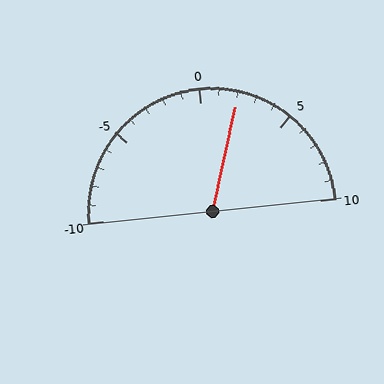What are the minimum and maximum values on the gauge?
The gauge ranges from -10 to 10.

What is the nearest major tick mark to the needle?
The nearest major tick mark is 0.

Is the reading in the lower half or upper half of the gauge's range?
The reading is in the upper half of the range (-10 to 10).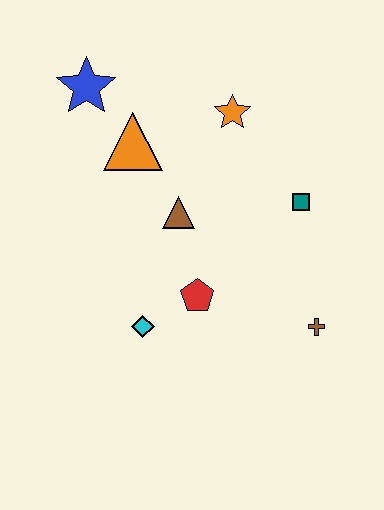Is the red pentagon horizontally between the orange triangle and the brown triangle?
No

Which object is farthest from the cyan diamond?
The blue star is farthest from the cyan diamond.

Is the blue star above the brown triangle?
Yes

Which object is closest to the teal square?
The orange star is closest to the teal square.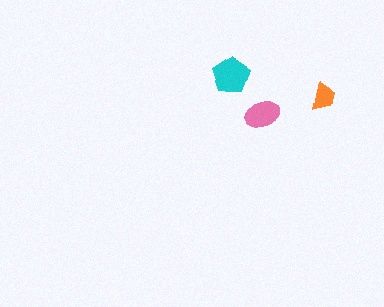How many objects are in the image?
There are 3 objects in the image.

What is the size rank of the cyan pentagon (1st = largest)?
1st.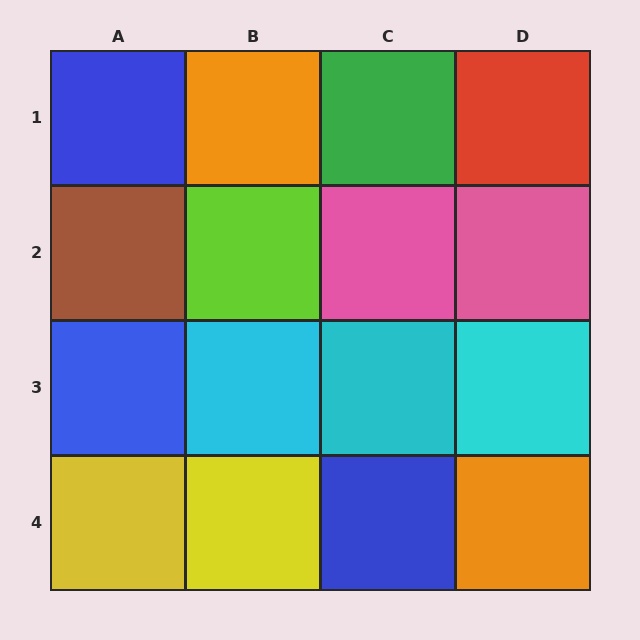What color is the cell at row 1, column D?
Red.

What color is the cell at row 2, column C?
Pink.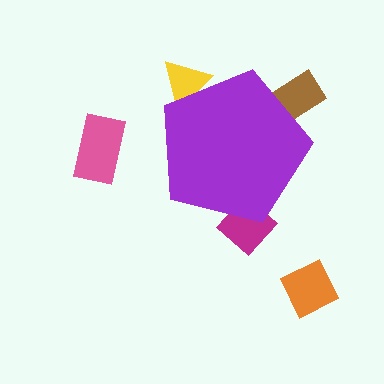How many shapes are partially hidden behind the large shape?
3 shapes are partially hidden.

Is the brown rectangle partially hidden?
Yes, the brown rectangle is partially hidden behind the purple pentagon.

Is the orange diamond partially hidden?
No, the orange diamond is fully visible.